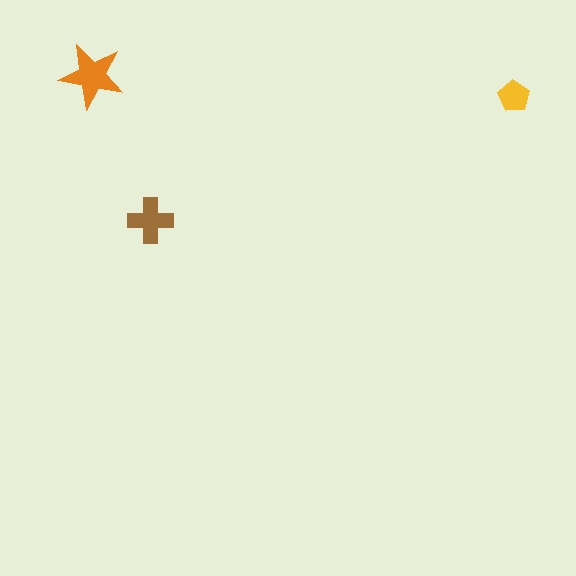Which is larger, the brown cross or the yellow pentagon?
The brown cross.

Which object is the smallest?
The yellow pentagon.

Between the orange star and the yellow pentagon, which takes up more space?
The orange star.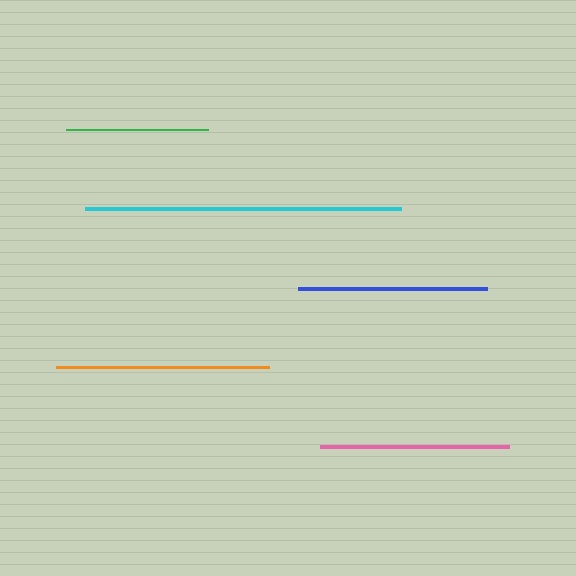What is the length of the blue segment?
The blue segment is approximately 188 pixels long.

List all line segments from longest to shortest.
From longest to shortest: cyan, orange, pink, blue, green.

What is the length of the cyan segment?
The cyan segment is approximately 316 pixels long.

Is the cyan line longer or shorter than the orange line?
The cyan line is longer than the orange line.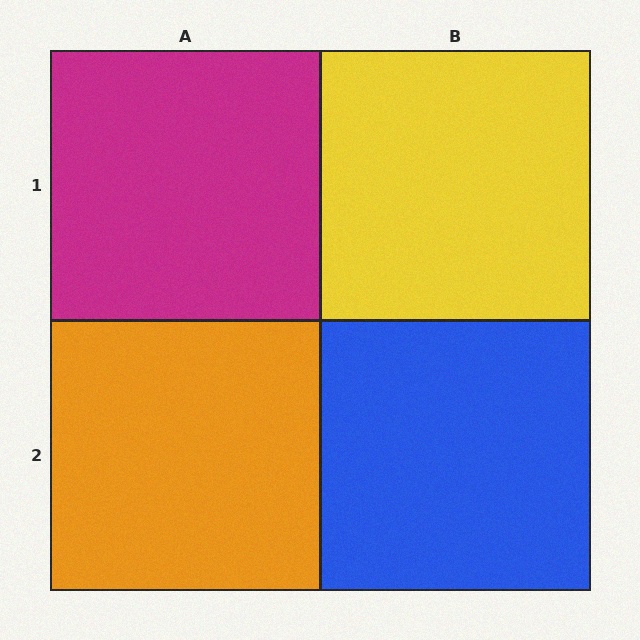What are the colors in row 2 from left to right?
Orange, blue.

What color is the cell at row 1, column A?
Magenta.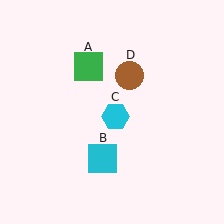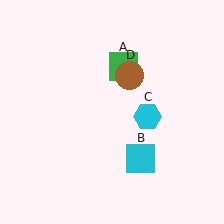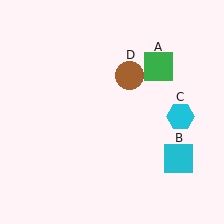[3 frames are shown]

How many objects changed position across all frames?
3 objects changed position: green square (object A), cyan square (object B), cyan hexagon (object C).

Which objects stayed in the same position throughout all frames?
Brown circle (object D) remained stationary.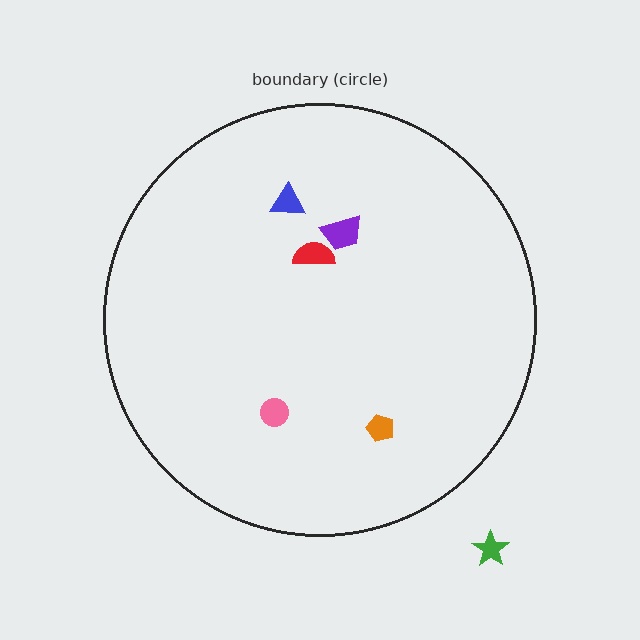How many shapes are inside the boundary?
5 inside, 1 outside.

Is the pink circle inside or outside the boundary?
Inside.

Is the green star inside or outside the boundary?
Outside.